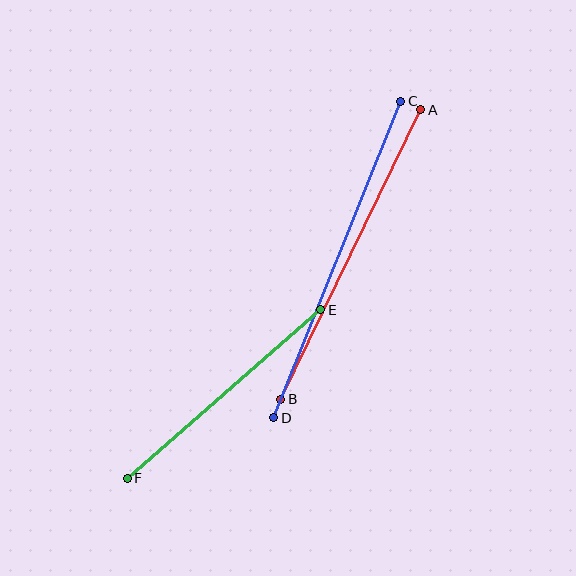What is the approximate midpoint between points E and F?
The midpoint is at approximately (224, 394) pixels.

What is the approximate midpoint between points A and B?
The midpoint is at approximately (351, 254) pixels.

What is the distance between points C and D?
The distance is approximately 341 pixels.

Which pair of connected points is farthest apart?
Points C and D are farthest apart.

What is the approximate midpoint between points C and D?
The midpoint is at approximately (337, 260) pixels.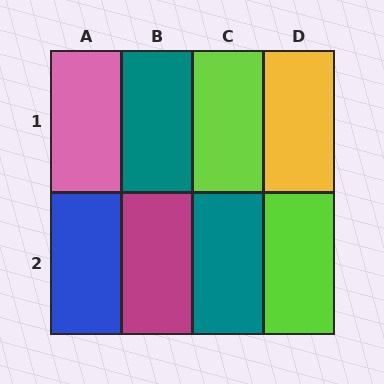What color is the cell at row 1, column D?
Yellow.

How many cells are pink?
1 cell is pink.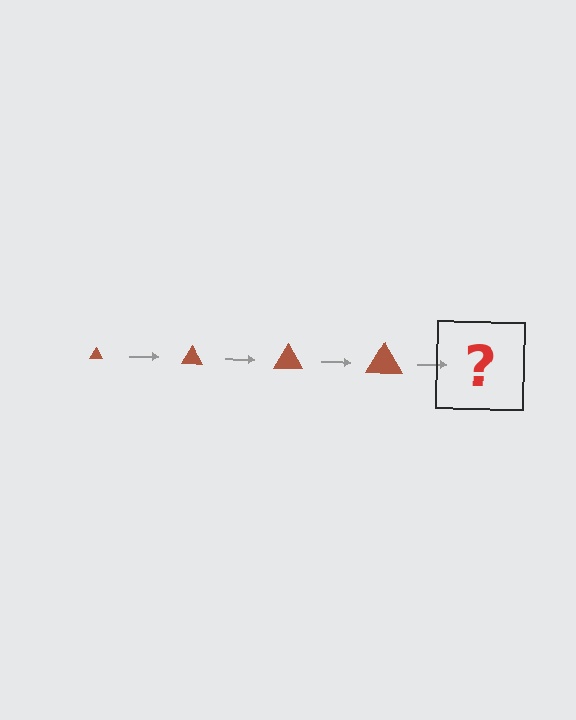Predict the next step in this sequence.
The next step is a brown triangle, larger than the previous one.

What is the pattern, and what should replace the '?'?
The pattern is that the triangle gets progressively larger each step. The '?' should be a brown triangle, larger than the previous one.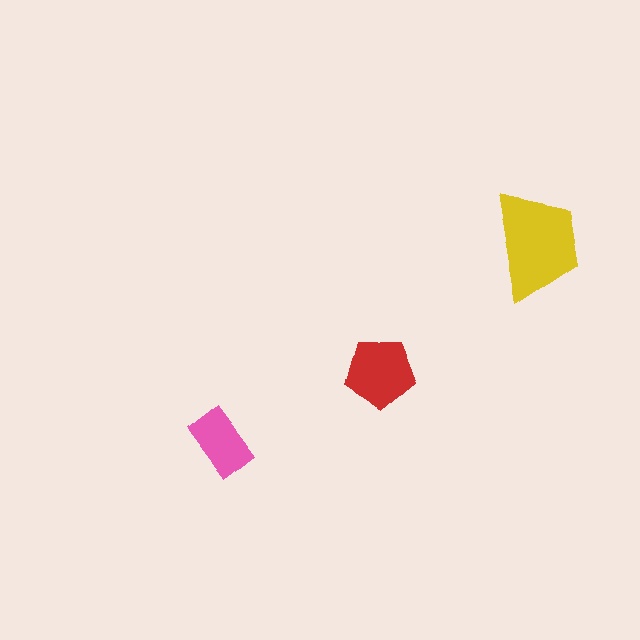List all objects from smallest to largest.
The pink rectangle, the red pentagon, the yellow trapezoid.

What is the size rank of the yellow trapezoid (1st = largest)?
1st.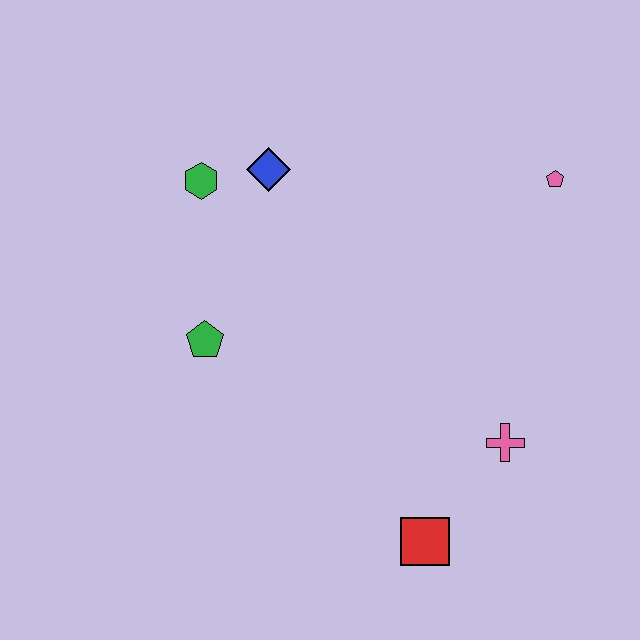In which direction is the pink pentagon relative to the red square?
The pink pentagon is above the red square.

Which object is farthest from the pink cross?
The green hexagon is farthest from the pink cross.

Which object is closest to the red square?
The pink cross is closest to the red square.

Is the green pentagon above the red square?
Yes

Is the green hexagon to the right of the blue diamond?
No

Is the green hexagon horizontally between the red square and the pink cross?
No